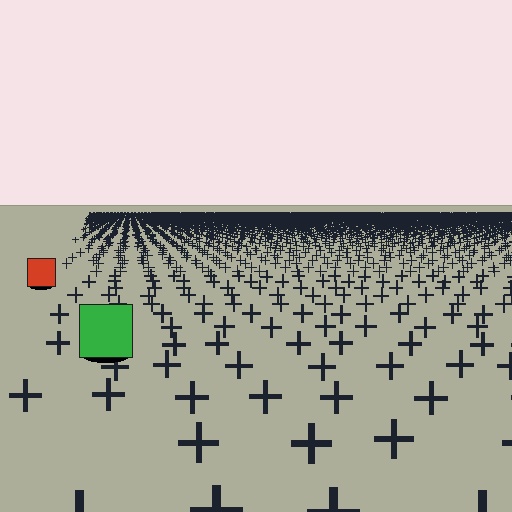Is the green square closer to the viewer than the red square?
Yes. The green square is closer — you can tell from the texture gradient: the ground texture is coarser near it.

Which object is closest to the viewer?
The green square is closest. The texture marks near it are larger and more spread out.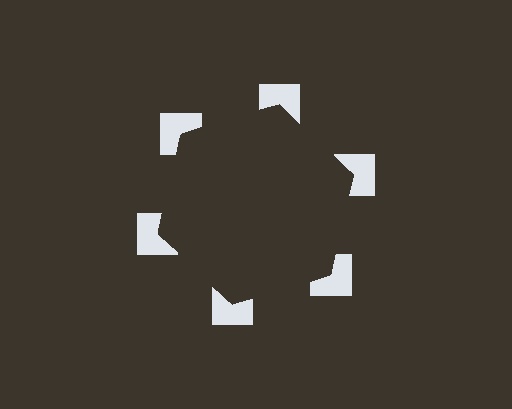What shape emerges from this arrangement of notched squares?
An illusory hexagon — its edges are inferred from the aligned wedge cuts in the notched squares, not physically drawn.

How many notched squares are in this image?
There are 6 — one at each vertex of the illusory hexagon.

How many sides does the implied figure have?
6 sides.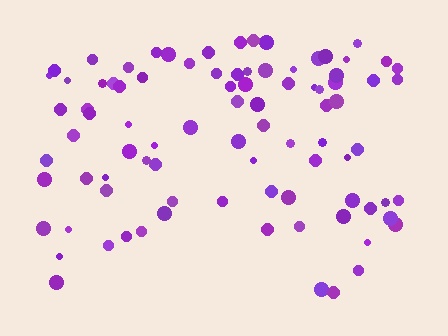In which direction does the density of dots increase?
From bottom to top, with the top side densest.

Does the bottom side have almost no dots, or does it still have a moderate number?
Still a moderate number, just noticeably fewer than the top.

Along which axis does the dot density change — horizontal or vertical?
Vertical.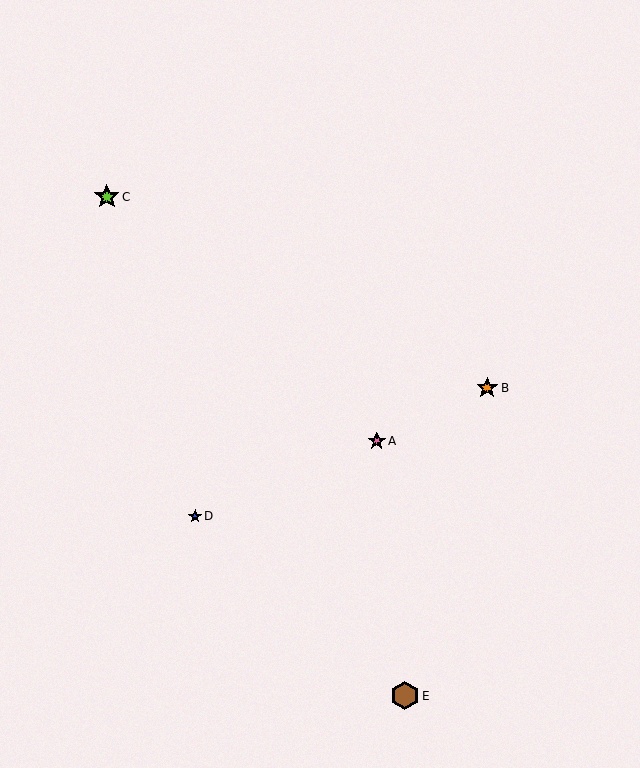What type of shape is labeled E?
Shape E is a brown hexagon.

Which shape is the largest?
The brown hexagon (labeled E) is the largest.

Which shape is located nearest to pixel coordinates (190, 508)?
The blue star (labeled D) at (195, 516) is nearest to that location.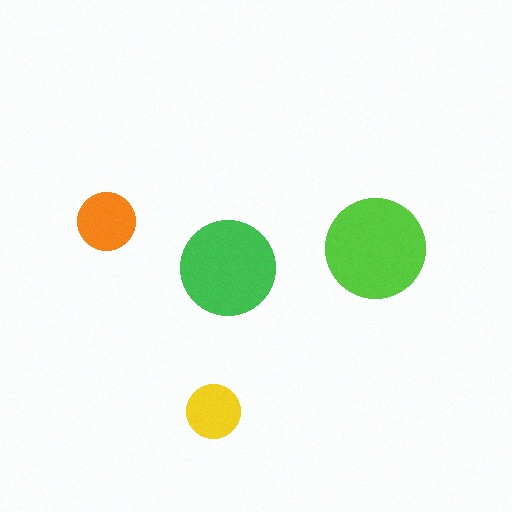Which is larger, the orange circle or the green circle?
The green one.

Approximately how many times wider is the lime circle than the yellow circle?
About 2 times wider.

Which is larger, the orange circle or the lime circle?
The lime one.